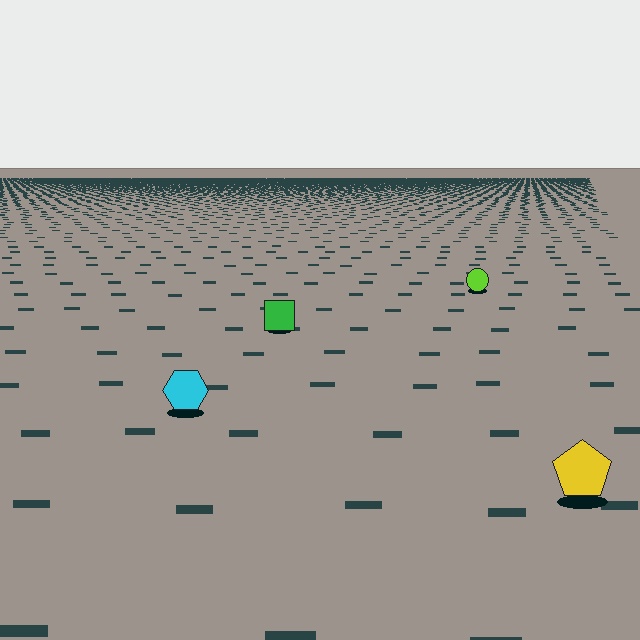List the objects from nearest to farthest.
From nearest to farthest: the yellow pentagon, the cyan hexagon, the green square, the lime circle.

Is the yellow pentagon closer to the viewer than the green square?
Yes. The yellow pentagon is closer — you can tell from the texture gradient: the ground texture is coarser near it.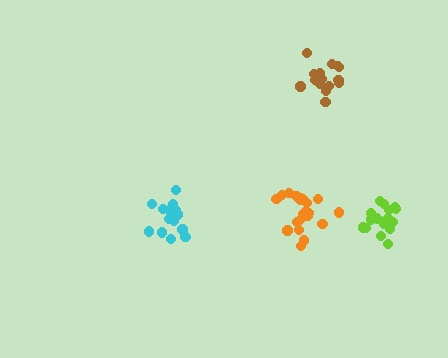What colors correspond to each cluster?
The clusters are colored: cyan, lime, orange, brown.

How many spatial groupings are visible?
There are 4 spatial groupings.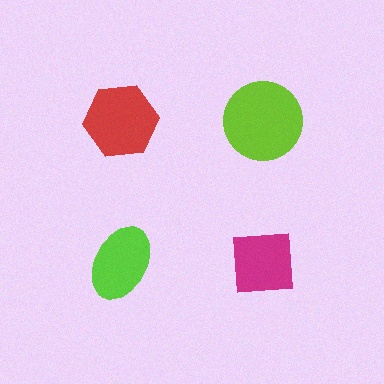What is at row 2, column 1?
A lime ellipse.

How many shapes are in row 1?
2 shapes.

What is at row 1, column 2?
A lime circle.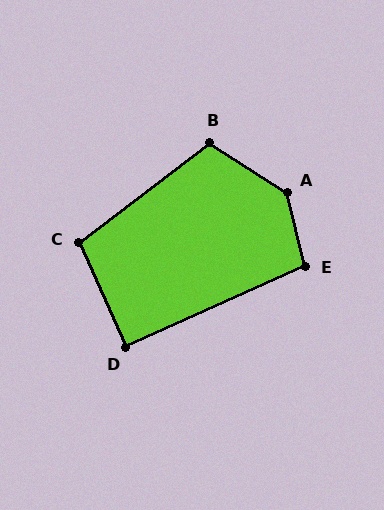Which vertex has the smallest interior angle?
D, at approximately 90 degrees.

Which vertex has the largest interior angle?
A, at approximately 137 degrees.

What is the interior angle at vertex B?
Approximately 110 degrees (obtuse).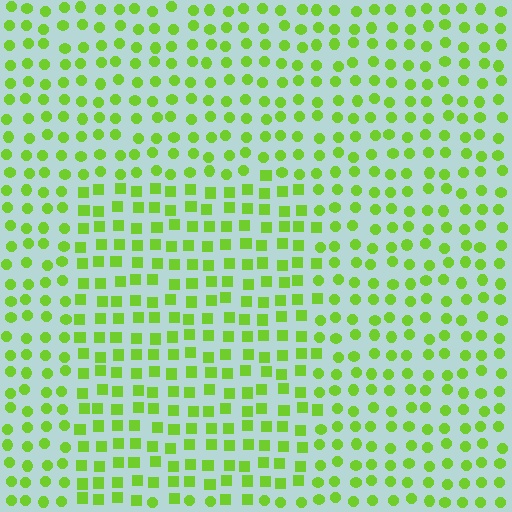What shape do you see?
I see a rectangle.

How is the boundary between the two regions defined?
The boundary is defined by a change in element shape: squares inside vs. circles outside. All elements share the same color and spacing.